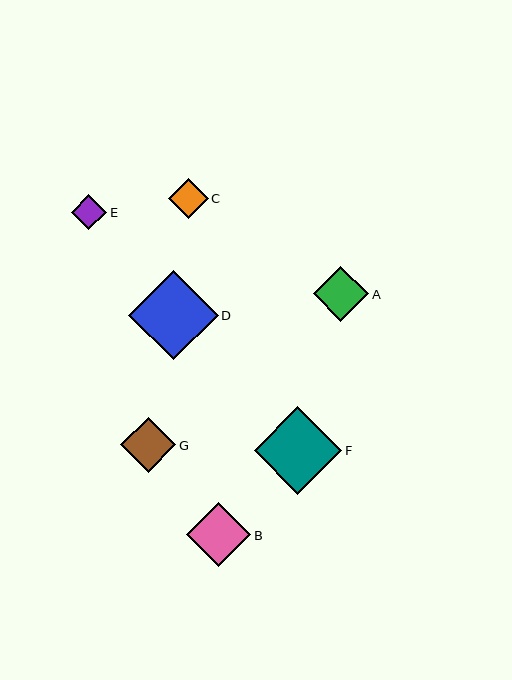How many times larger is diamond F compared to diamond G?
Diamond F is approximately 1.6 times the size of diamond G.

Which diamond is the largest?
Diamond D is the largest with a size of approximately 89 pixels.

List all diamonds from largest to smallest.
From largest to smallest: D, F, B, A, G, C, E.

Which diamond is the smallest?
Diamond E is the smallest with a size of approximately 36 pixels.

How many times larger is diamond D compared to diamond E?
Diamond D is approximately 2.5 times the size of diamond E.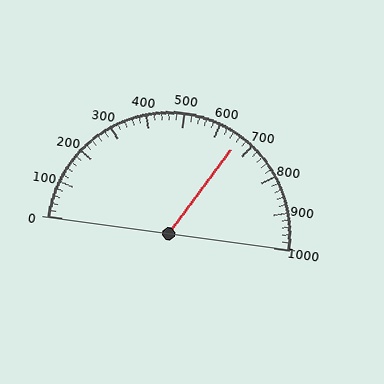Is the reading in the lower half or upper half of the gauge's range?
The reading is in the upper half of the range (0 to 1000).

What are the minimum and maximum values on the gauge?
The gauge ranges from 0 to 1000.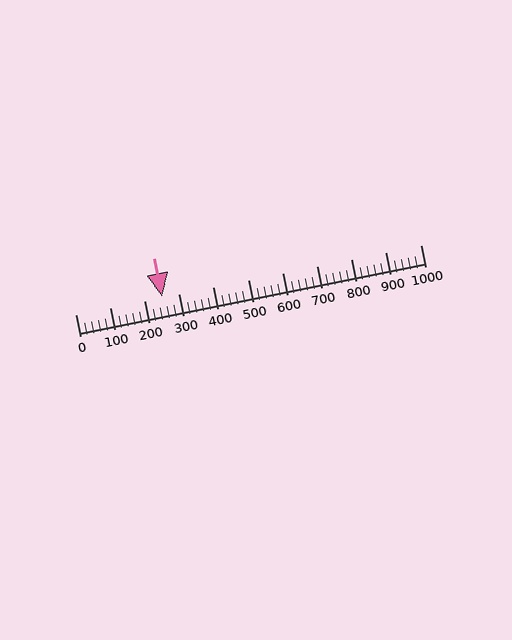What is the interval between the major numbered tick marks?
The major tick marks are spaced 100 units apart.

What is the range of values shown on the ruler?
The ruler shows values from 0 to 1000.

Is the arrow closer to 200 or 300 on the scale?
The arrow is closer to 300.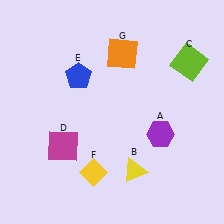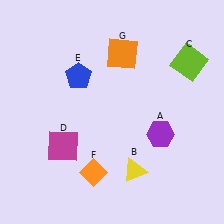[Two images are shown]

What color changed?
The diamond (F) changed from yellow in Image 1 to orange in Image 2.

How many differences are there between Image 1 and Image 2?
There is 1 difference between the two images.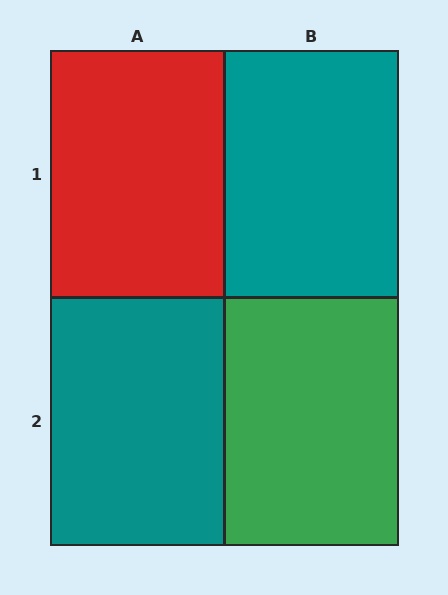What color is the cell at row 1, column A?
Red.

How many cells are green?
1 cell is green.